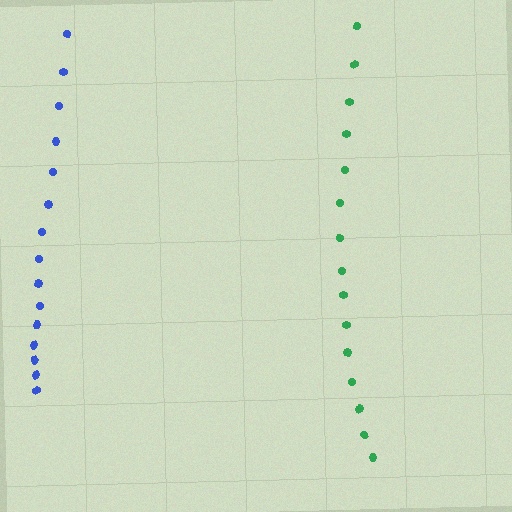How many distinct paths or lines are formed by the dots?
There are 2 distinct paths.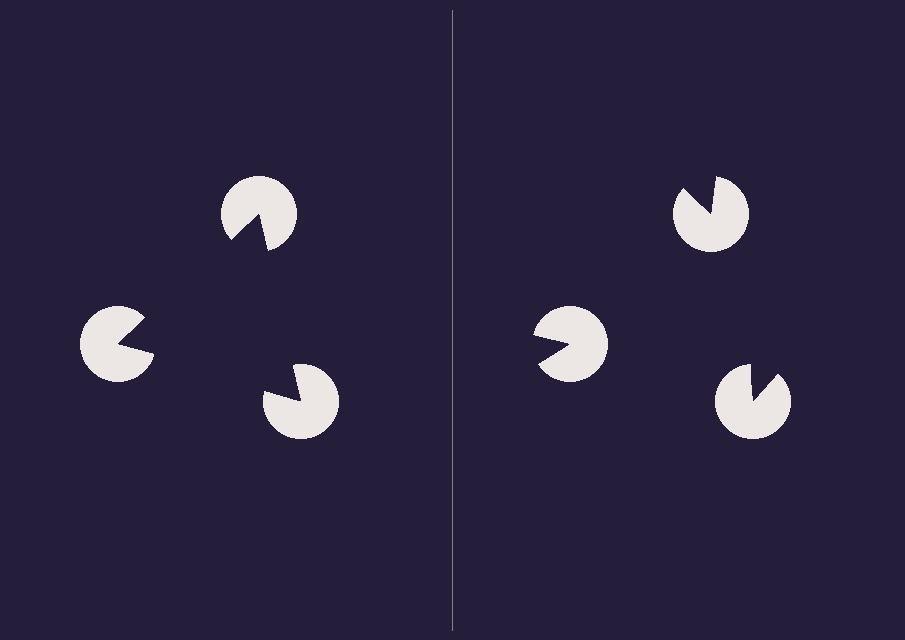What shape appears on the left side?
An illusory triangle.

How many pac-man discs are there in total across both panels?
6 — 3 on each side.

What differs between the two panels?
The pac-man discs are positioned identically on both sides; only the wedge orientations differ. On the left they align to a triangle; on the right they are misaligned.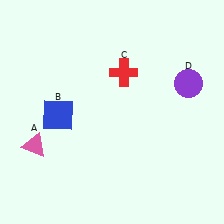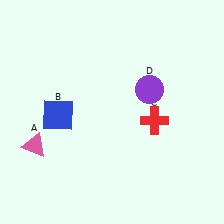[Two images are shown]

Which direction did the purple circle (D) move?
The purple circle (D) moved left.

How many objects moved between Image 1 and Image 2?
2 objects moved between the two images.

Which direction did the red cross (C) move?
The red cross (C) moved down.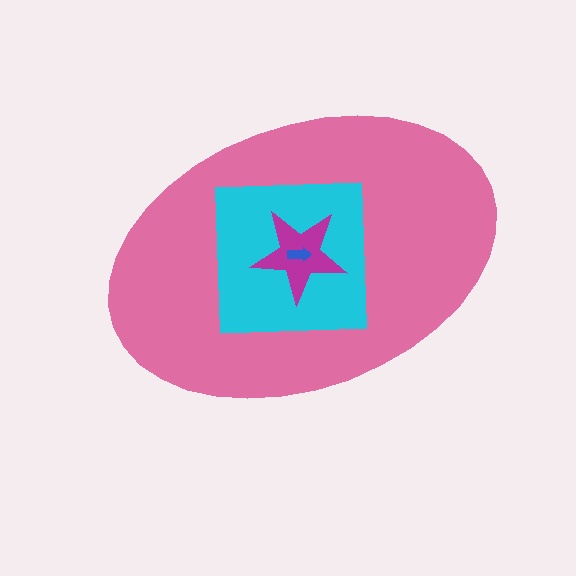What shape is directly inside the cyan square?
The magenta star.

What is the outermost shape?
The pink ellipse.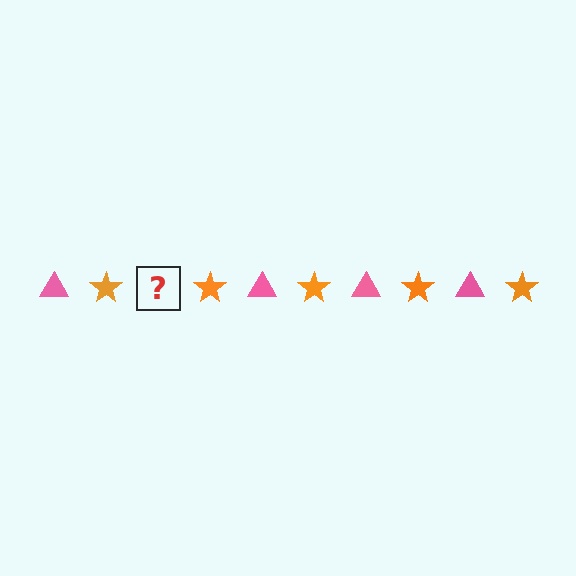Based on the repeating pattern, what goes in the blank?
The blank should be a pink triangle.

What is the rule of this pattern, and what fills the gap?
The rule is that the pattern alternates between pink triangle and orange star. The gap should be filled with a pink triangle.